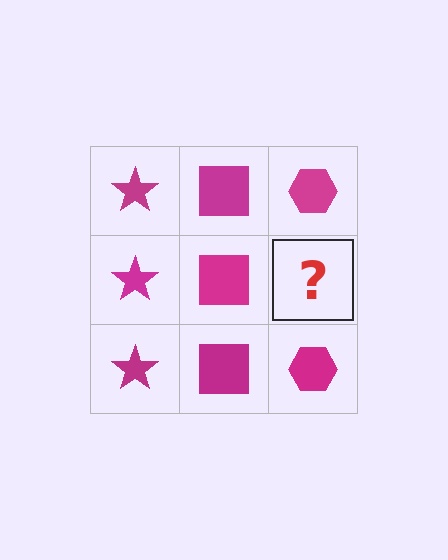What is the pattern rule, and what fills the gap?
The rule is that each column has a consistent shape. The gap should be filled with a magenta hexagon.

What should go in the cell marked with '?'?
The missing cell should contain a magenta hexagon.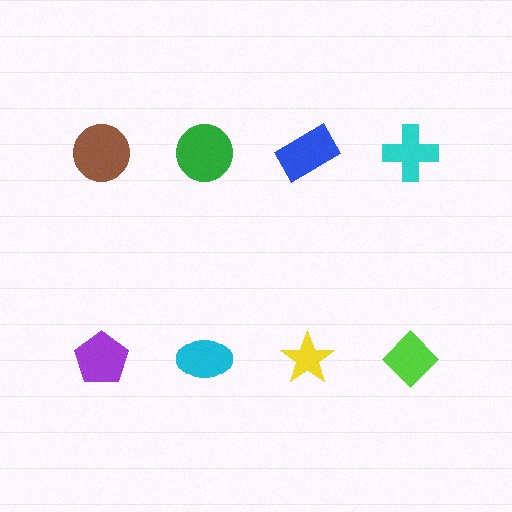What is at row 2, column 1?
A purple pentagon.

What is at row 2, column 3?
A yellow star.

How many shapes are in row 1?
4 shapes.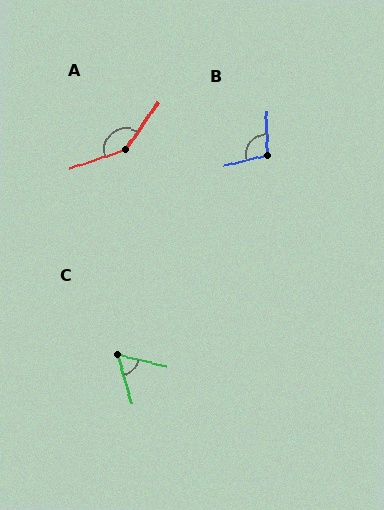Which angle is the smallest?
C, at approximately 60 degrees.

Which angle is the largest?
A, at approximately 143 degrees.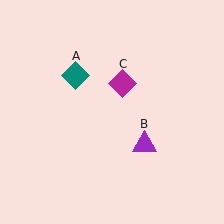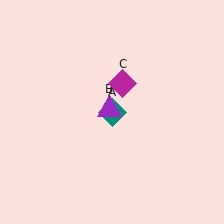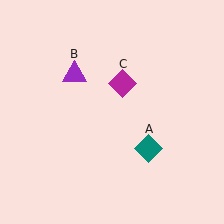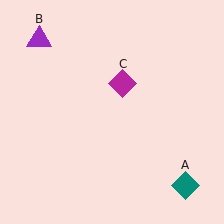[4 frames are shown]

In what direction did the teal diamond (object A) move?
The teal diamond (object A) moved down and to the right.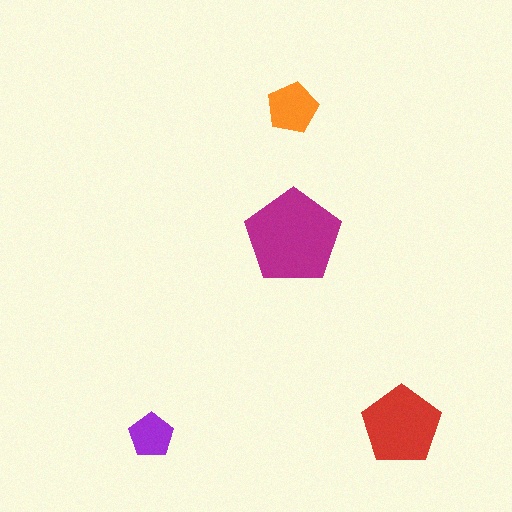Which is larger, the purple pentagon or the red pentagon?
The red one.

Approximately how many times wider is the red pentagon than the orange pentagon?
About 1.5 times wider.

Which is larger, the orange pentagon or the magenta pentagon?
The magenta one.